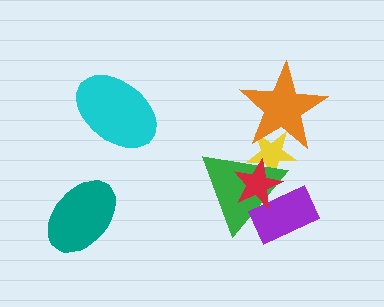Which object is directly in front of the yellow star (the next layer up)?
The orange star is directly in front of the yellow star.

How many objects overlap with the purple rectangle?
2 objects overlap with the purple rectangle.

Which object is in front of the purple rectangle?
The red star is in front of the purple rectangle.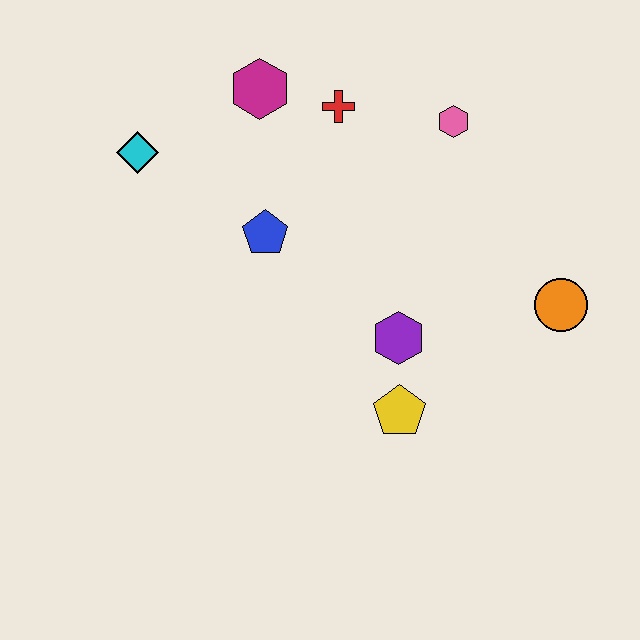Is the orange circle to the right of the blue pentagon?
Yes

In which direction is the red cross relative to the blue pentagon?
The red cross is above the blue pentagon.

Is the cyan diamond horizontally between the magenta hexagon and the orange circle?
No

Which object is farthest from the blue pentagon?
The orange circle is farthest from the blue pentagon.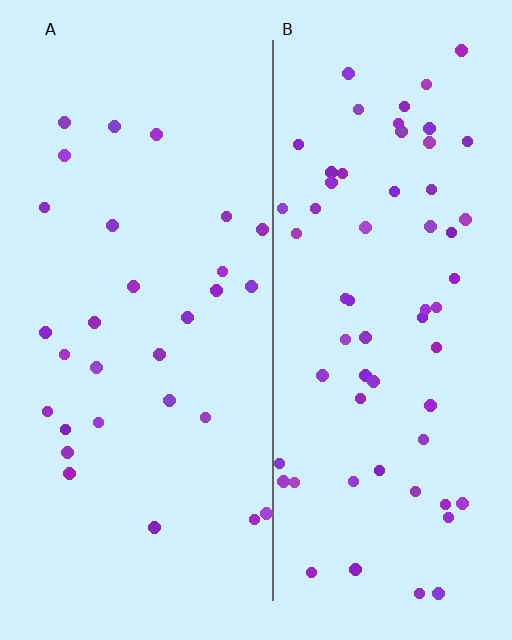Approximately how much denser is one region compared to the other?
Approximately 2.2× — region B over region A.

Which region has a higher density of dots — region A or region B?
B (the right).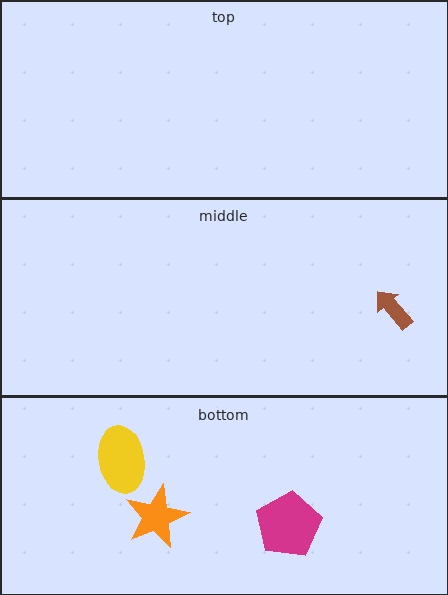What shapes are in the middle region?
The brown arrow.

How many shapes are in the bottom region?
3.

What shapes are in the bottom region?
The orange star, the magenta pentagon, the yellow ellipse.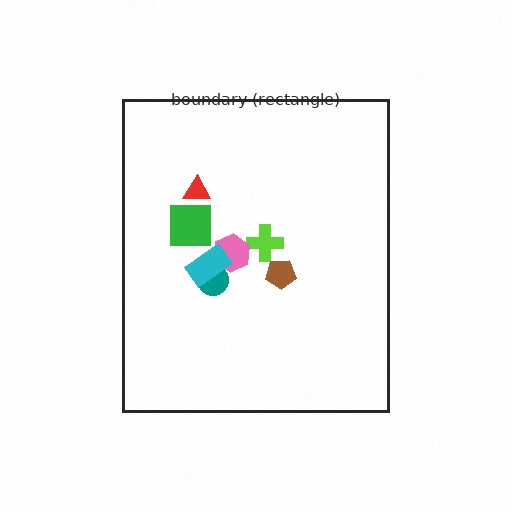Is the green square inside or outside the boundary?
Inside.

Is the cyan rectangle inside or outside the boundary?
Inside.